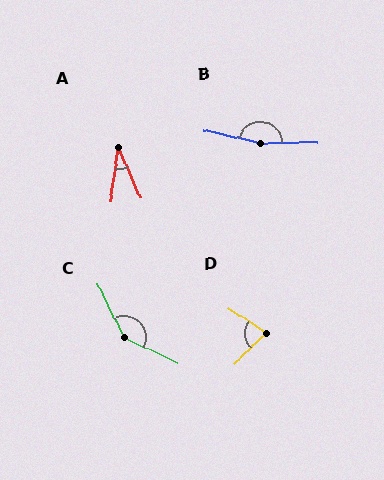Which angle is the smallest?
A, at approximately 33 degrees.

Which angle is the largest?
B, at approximately 167 degrees.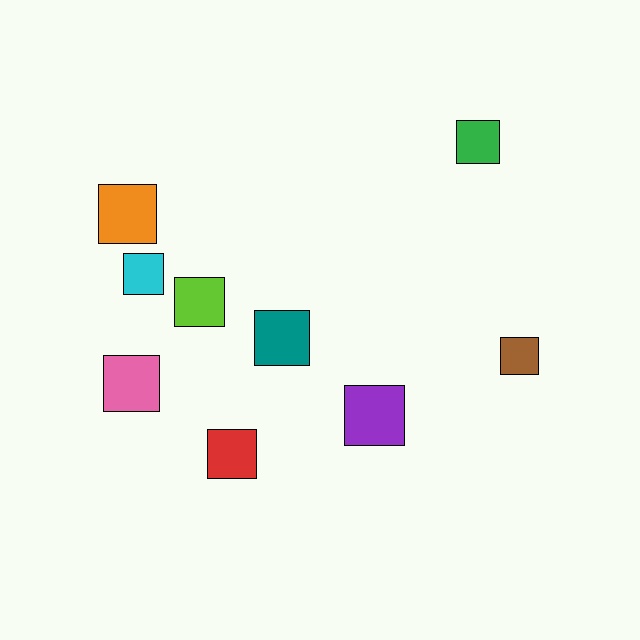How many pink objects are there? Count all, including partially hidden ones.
There is 1 pink object.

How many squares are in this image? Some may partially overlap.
There are 9 squares.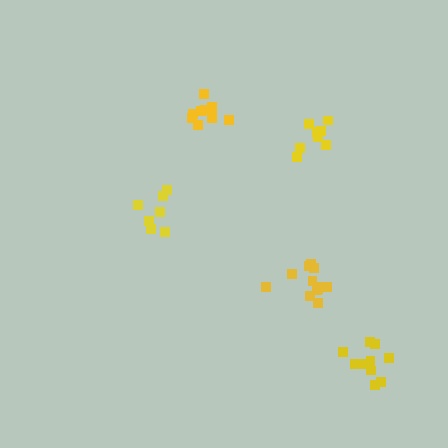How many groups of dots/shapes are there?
There are 5 groups.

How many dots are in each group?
Group 1: 12 dots, Group 2: 8 dots, Group 3: 10 dots, Group 4: 10 dots, Group 5: 7 dots (47 total).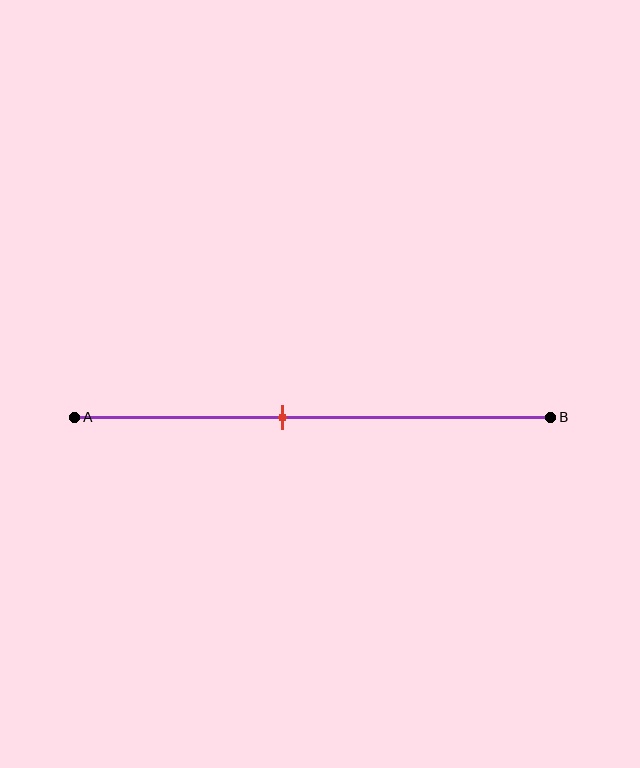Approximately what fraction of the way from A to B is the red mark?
The red mark is approximately 45% of the way from A to B.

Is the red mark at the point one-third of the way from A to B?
No, the mark is at about 45% from A, not at the 33% one-third point.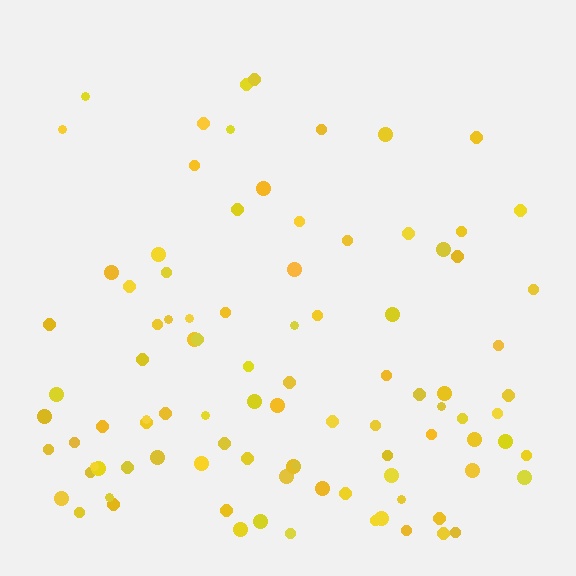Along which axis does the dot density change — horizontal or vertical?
Vertical.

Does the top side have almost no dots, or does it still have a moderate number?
Still a moderate number, just noticeably fewer than the bottom.